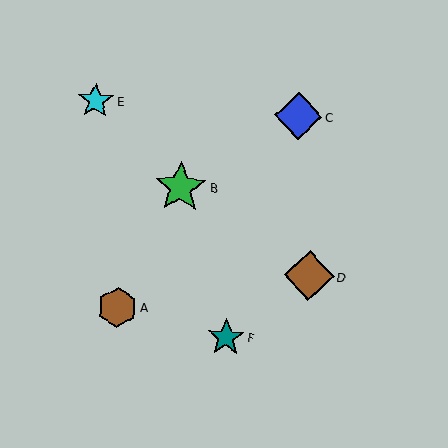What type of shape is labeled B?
Shape B is a green star.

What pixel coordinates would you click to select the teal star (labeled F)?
Click at (226, 338) to select the teal star F.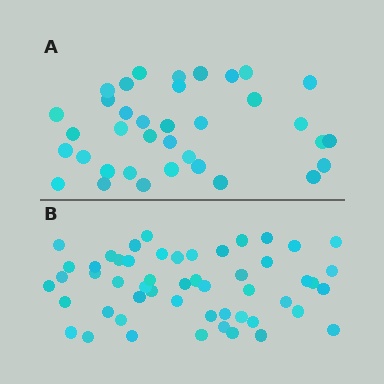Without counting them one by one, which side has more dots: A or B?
Region B (the bottom region) has more dots.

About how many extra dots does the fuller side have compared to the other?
Region B has approximately 15 more dots than region A.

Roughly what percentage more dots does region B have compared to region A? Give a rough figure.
About 45% more.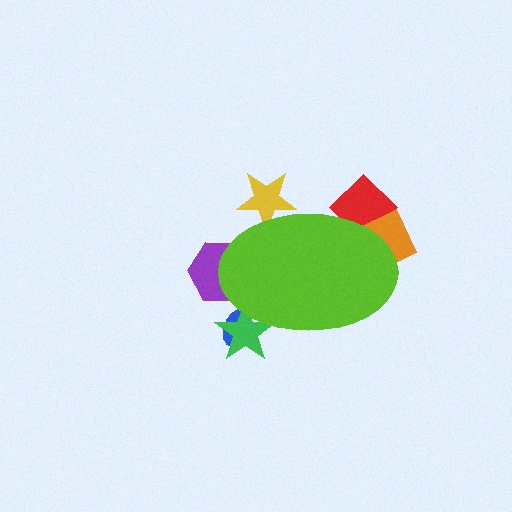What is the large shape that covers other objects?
A lime ellipse.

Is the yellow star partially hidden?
Yes, the yellow star is partially hidden behind the lime ellipse.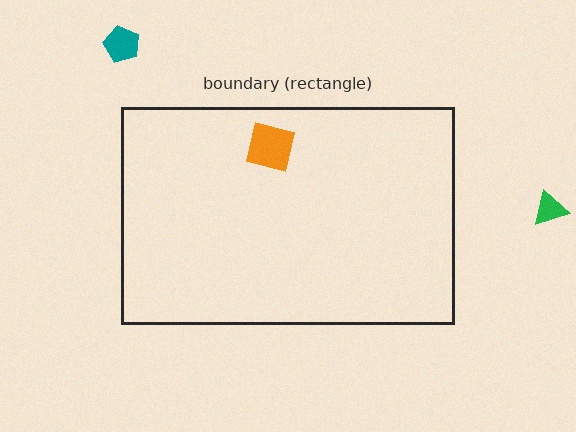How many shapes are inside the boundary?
1 inside, 2 outside.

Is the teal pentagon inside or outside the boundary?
Outside.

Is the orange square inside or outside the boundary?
Inside.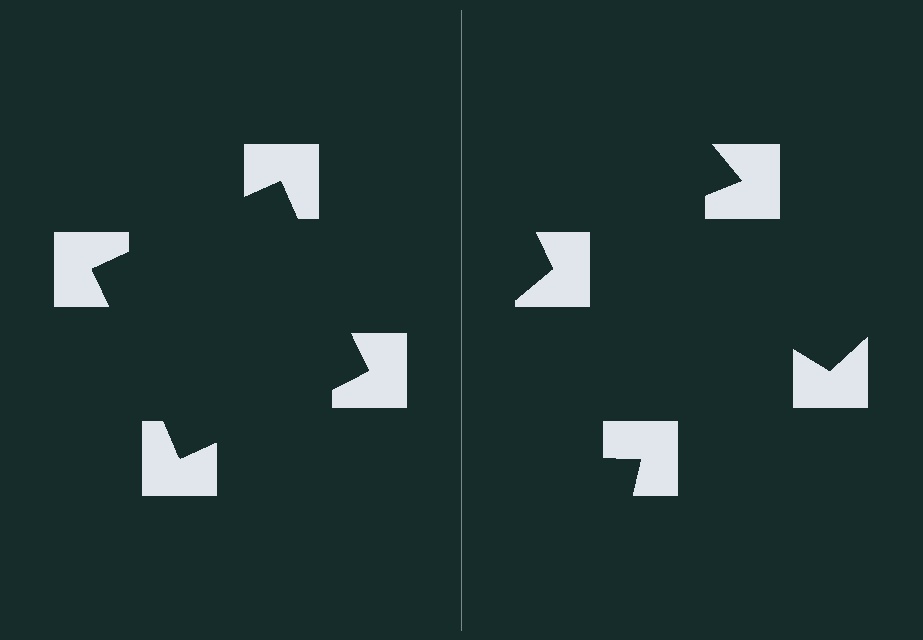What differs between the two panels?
The notched squares are positioned identically on both sides; only the wedge orientations differ. On the left they align to a square; on the right they are misaligned.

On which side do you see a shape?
An illusory square appears on the left side. On the right side the wedge cuts are rotated, so no coherent shape forms.